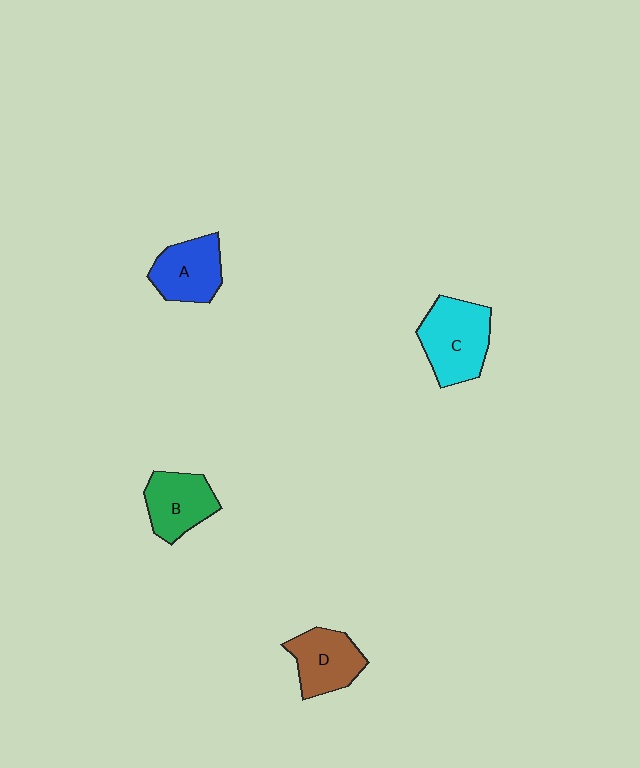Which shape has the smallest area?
Shape B (green).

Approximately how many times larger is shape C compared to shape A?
Approximately 1.3 times.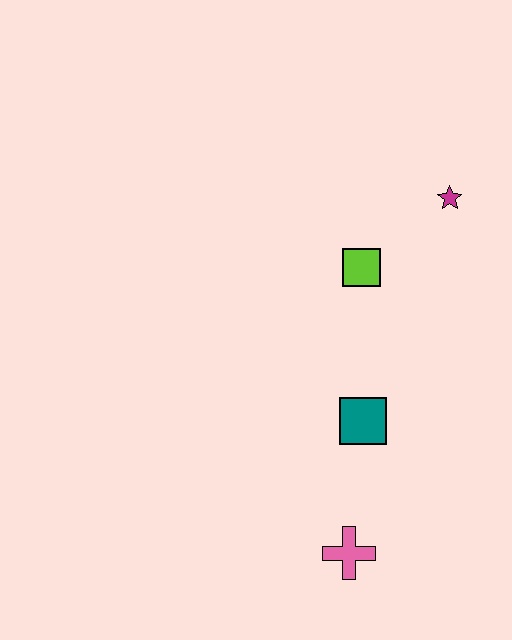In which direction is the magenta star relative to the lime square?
The magenta star is to the right of the lime square.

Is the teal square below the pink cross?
No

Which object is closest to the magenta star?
The lime square is closest to the magenta star.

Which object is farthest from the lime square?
The pink cross is farthest from the lime square.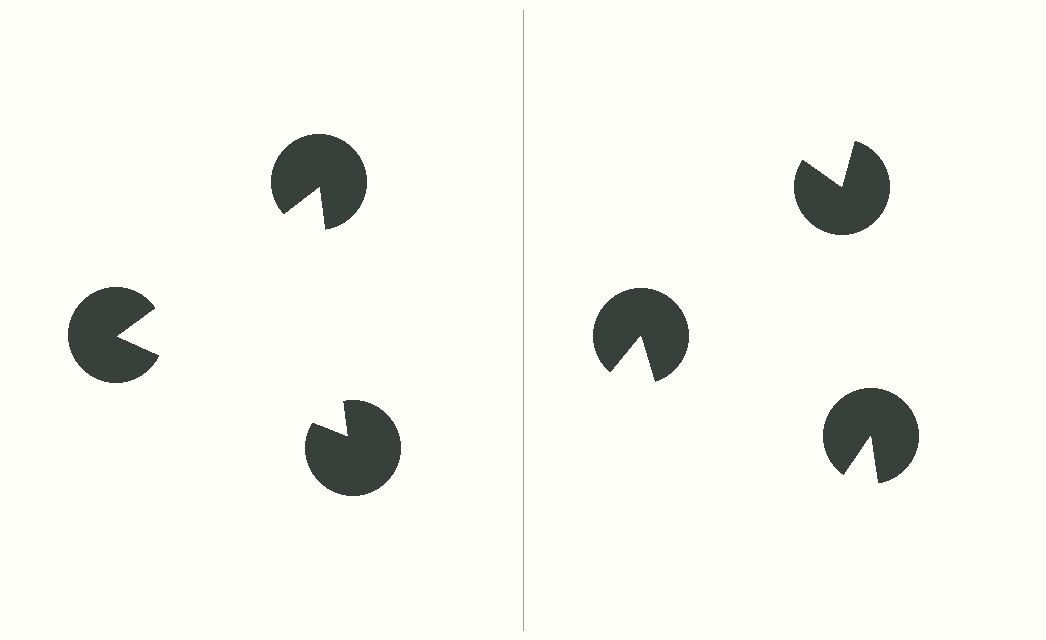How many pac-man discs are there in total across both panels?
6 — 3 on each side.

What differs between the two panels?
The pac-man discs are positioned identically on both sides; only the wedge orientations differ. On the left they align to a triangle; on the right they are misaligned.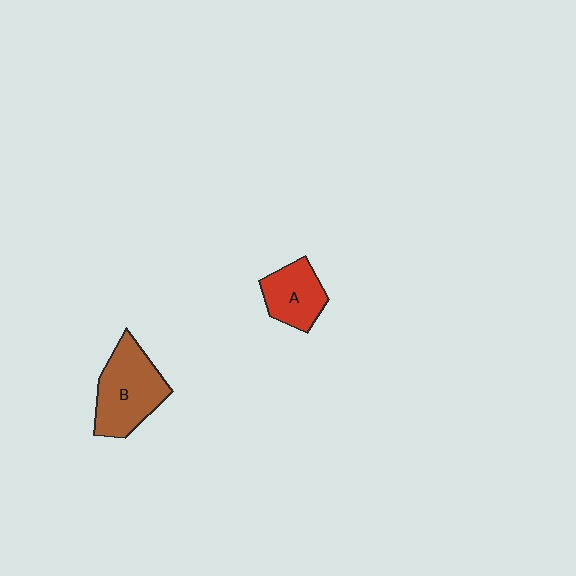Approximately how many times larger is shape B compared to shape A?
Approximately 1.5 times.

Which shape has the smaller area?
Shape A (red).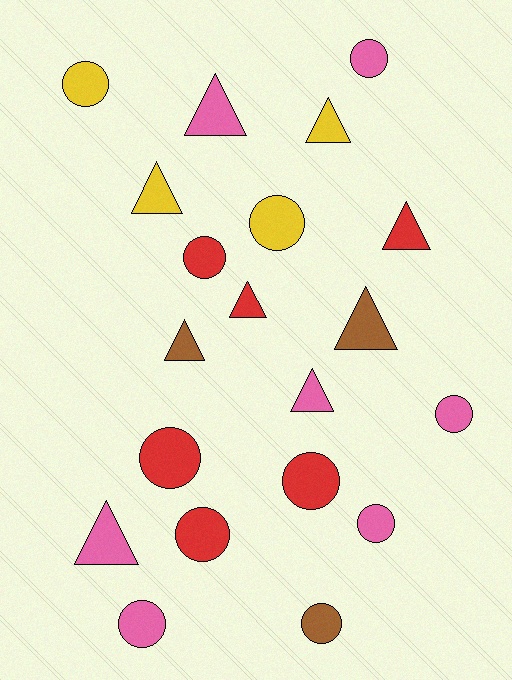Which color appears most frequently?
Pink, with 7 objects.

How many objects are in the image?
There are 20 objects.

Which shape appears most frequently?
Circle, with 11 objects.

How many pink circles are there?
There are 4 pink circles.